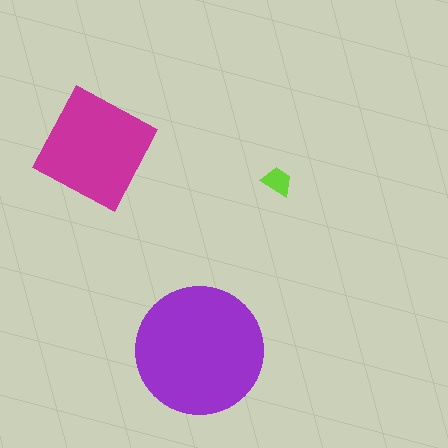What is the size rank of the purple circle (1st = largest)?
1st.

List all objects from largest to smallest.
The purple circle, the magenta square, the lime trapezoid.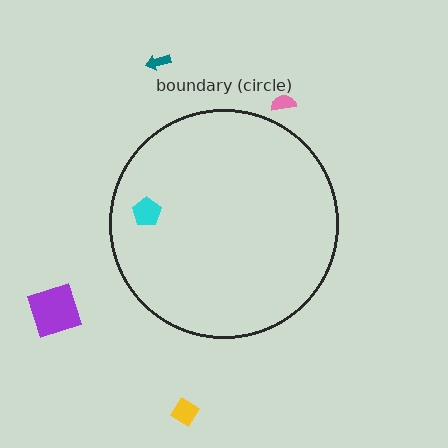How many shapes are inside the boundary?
1 inside, 4 outside.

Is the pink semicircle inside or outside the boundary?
Outside.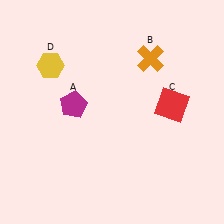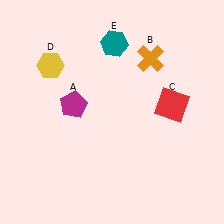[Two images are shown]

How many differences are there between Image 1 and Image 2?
There is 1 difference between the two images.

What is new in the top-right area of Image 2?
A teal hexagon (E) was added in the top-right area of Image 2.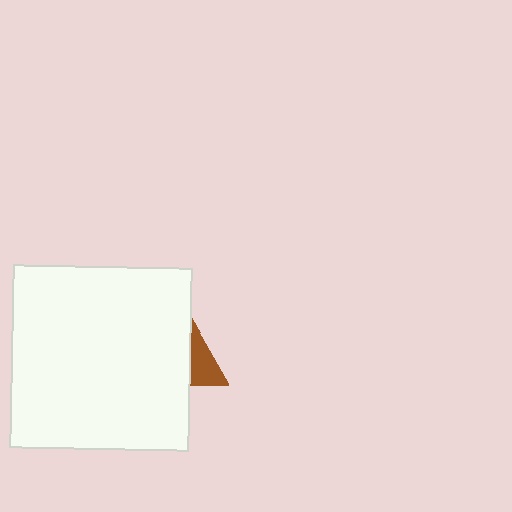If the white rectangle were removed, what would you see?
You would see the complete brown triangle.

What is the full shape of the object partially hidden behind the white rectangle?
The partially hidden object is a brown triangle.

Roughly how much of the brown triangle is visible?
A small part of it is visible (roughly 37%).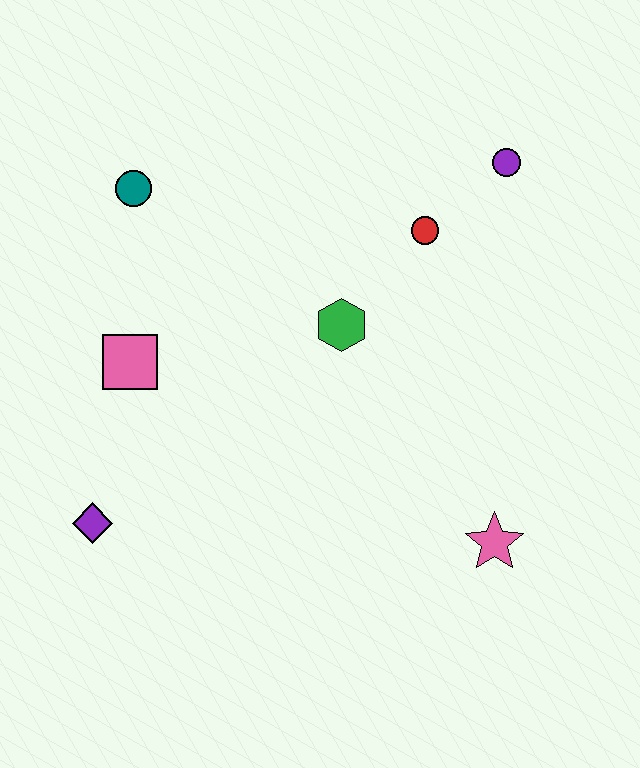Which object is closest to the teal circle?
The pink square is closest to the teal circle.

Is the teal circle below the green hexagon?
No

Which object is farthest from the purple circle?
The purple diamond is farthest from the purple circle.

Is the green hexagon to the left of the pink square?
No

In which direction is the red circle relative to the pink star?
The red circle is above the pink star.